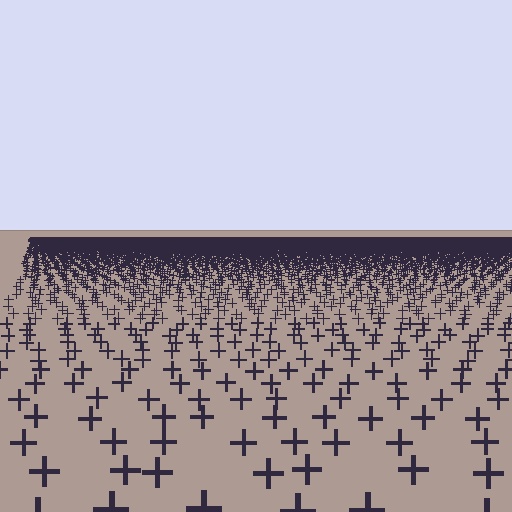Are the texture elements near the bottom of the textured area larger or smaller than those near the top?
Larger. Near the bottom, elements are closer to the viewer and appear at a bigger on-screen size.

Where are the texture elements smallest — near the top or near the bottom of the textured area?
Near the top.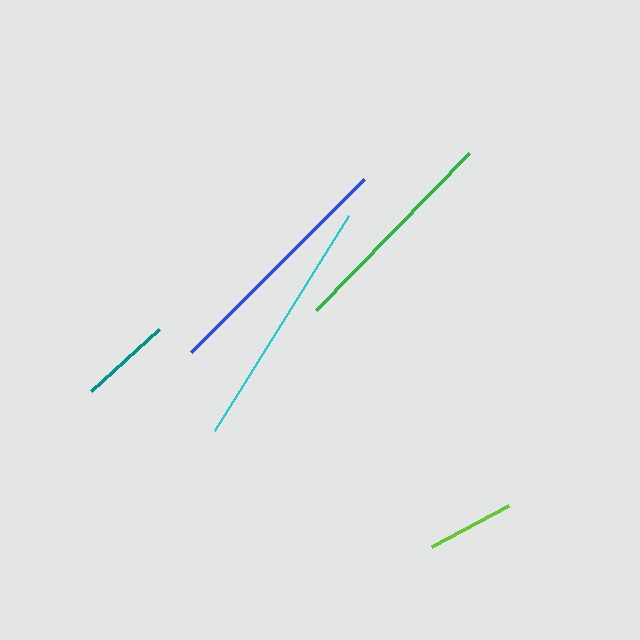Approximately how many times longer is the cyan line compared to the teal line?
The cyan line is approximately 2.8 times the length of the teal line.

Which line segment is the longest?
The cyan line is the longest at approximately 254 pixels.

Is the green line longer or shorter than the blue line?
The blue line is longer than the green line.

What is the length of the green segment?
The green segment is approximately 219 pixels long.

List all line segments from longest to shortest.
From longest to shortest: cyan, blue, green, teal, lime.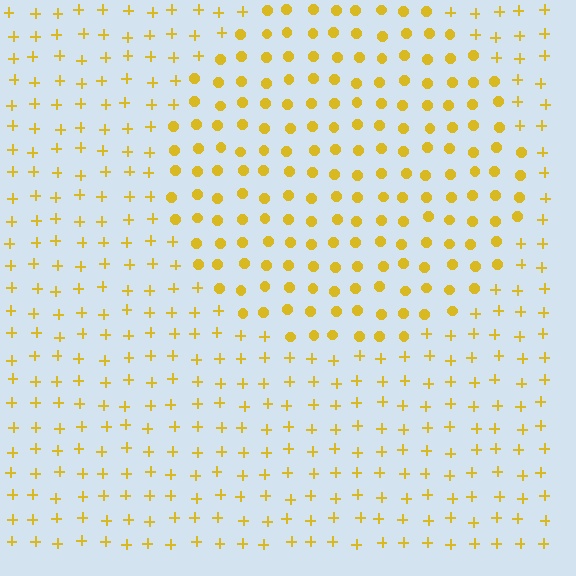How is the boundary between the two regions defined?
The boundary is defined by a change in element shape: circles inside vs. plus signs outside. All elements share the same color and spacing.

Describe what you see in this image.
The image is filled with small yellow elements arranged in a uniform grid. A circle-shaped region contains circles, while the surrounding area contains plus signs. The boundary is defined purely by the change in element shape.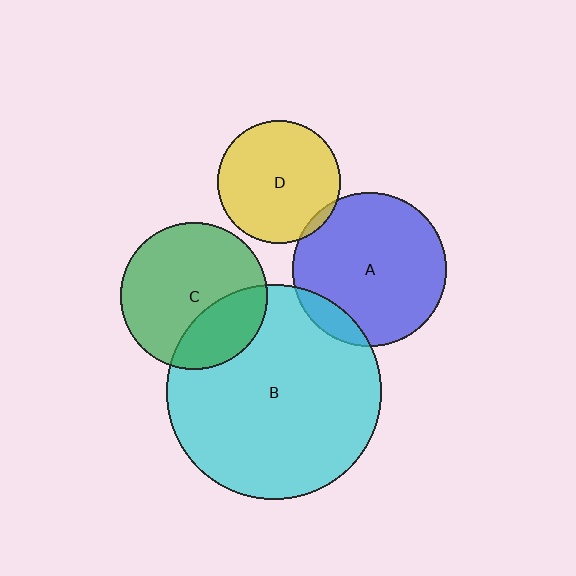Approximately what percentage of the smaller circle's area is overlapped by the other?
Approximately 5%.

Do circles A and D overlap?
Yes.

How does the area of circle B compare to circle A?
Approximately 1.9 times.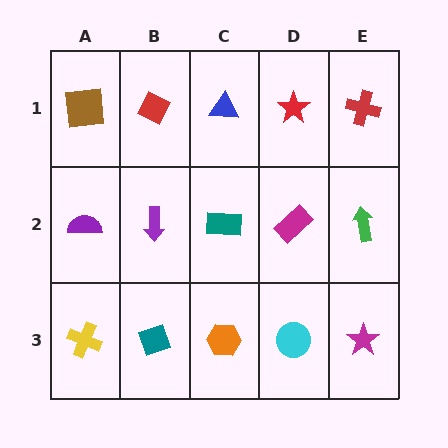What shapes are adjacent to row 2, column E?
A red cross (row 1, column E), a magenta star (row 3, column E), a magenta rectangle (row 2, column D).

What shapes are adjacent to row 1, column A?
A purple semicircle (row 2, column A), a red diamond (row 1, column B).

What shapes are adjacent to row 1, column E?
A green arrow (row 2, column E), a red star (row 1, column D).